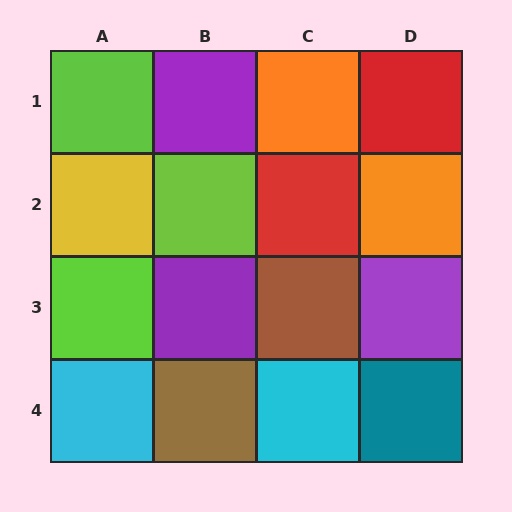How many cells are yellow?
1 cell is yellow.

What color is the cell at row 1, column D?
Red.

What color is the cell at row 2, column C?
Red.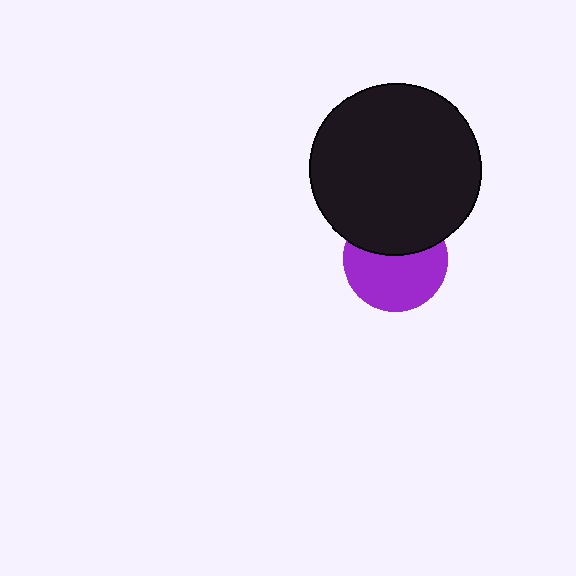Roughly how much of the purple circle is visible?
About half of it is visible (roughly 61%).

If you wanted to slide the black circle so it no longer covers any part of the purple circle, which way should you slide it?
Slide it up — that is the most direct way to separate the two shapes.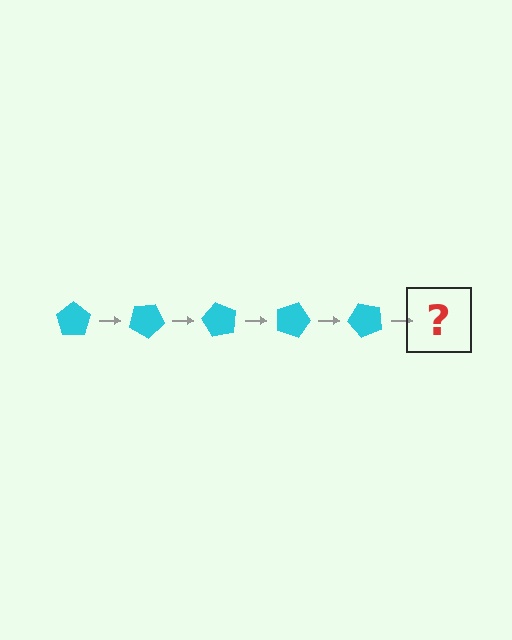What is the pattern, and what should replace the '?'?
The pattern is that the pentagon rotates 30 degrees each step. The '?' should be a cyan pentagon rotated 150 degrees.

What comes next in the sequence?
The next element should be a cyan pentagon rotated 150 degrees.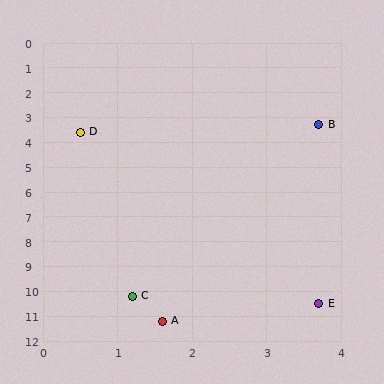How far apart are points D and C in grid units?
Points D and C are about 6.6 grid units apart.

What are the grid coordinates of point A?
Point A is at approximately (1.6, 11.2).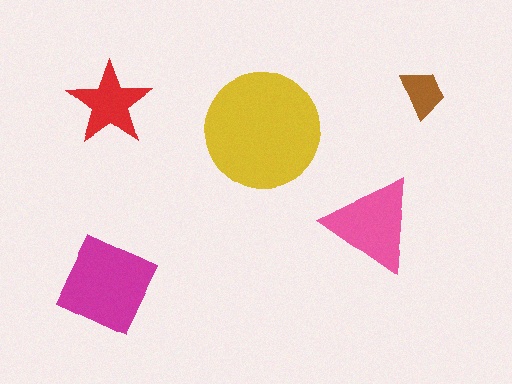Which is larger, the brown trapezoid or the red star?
The red star.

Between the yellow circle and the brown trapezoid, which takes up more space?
The yellow circle.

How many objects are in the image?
There are 5 objects in the image.